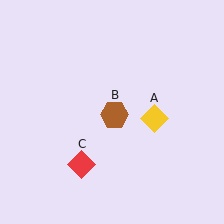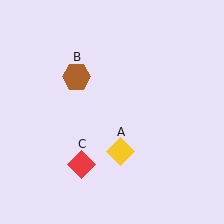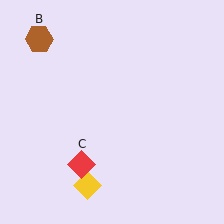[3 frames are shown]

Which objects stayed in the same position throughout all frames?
Red diamond (object C) remained stationary.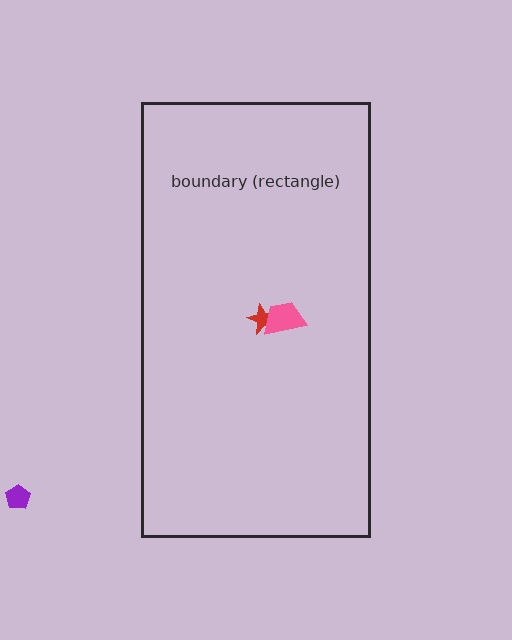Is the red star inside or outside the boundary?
Inside.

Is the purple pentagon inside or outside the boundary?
Outside.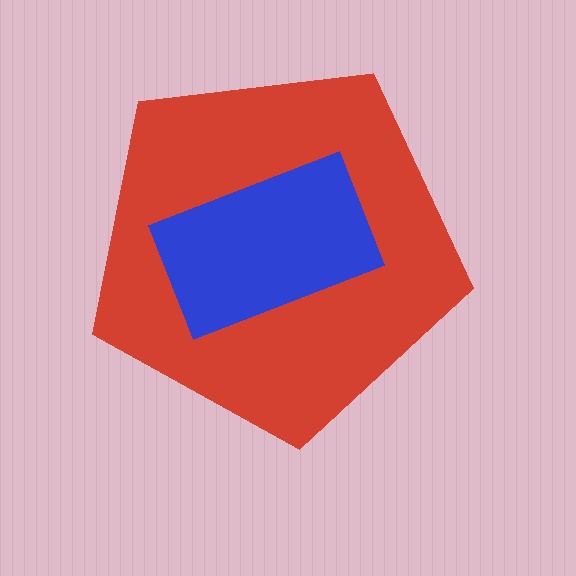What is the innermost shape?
The blue rectangle.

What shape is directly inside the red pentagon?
The blue rectangle.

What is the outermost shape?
The red pentagon.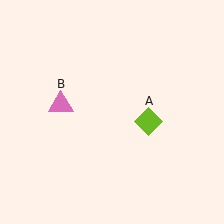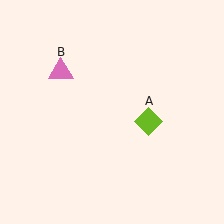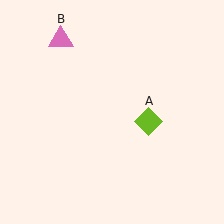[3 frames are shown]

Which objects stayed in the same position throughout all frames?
Lime diamond (object A) remained stationary.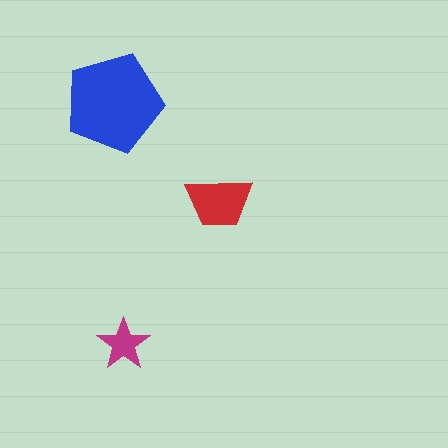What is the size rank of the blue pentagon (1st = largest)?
1st.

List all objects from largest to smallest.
The blue pentagon, the red trapezoid, the magenta star.